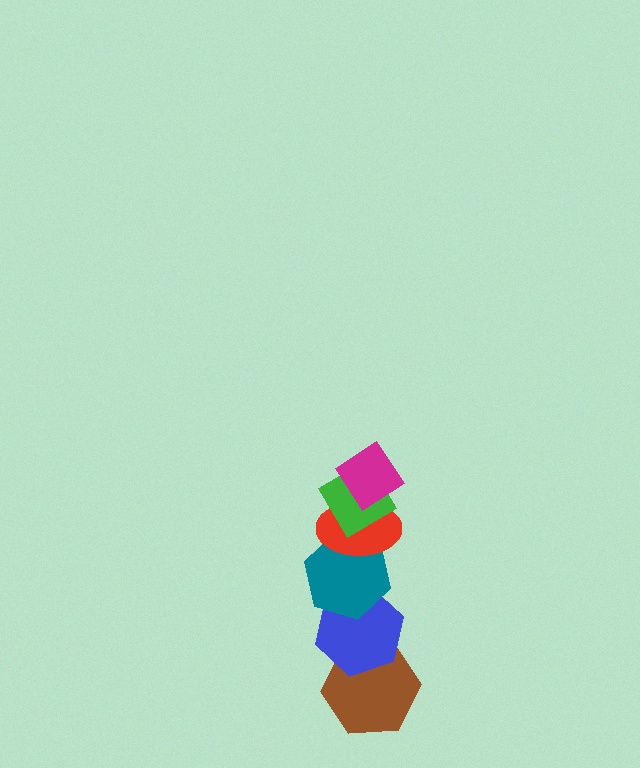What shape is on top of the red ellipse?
The green diamond is on top of the red ellipse.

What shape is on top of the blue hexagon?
The teal hexagon is on top of the blue hexagon.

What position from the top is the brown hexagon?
The brown hexagon is 6th from the top.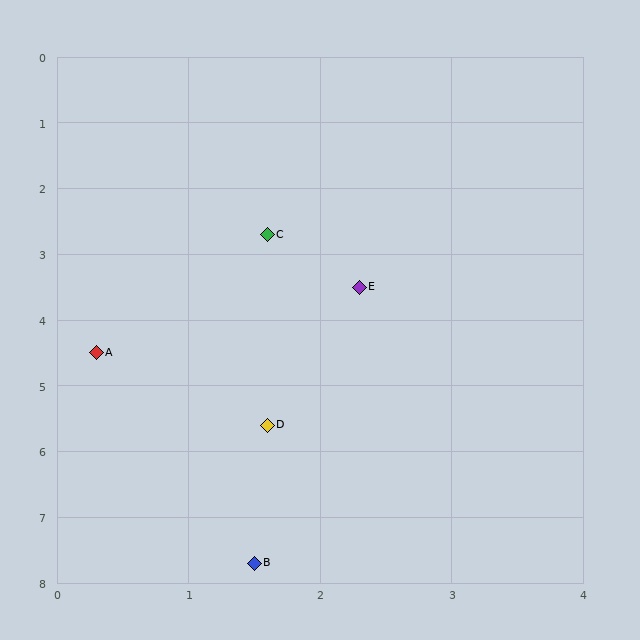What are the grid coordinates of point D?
Point D is at approximately (1.6, 5.6).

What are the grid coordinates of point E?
Point E is at approximately (2.3, 3.5).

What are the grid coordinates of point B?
Point B is at approximately (1.5, 7.7).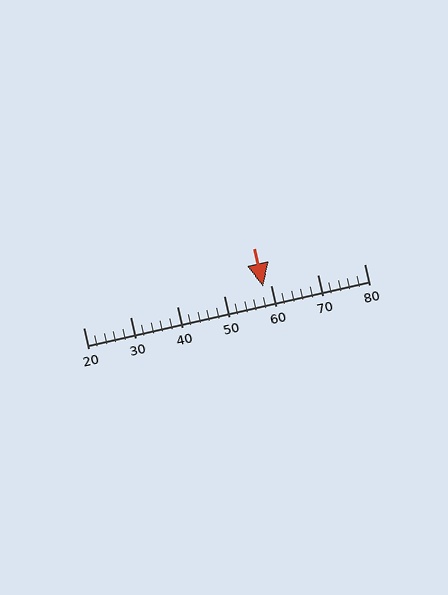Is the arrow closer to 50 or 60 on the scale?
The arrow is closer to 60.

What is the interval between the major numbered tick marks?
The major tick marks are spaced 10 units apart.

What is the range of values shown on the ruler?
The ruler shows values from 20 to 80.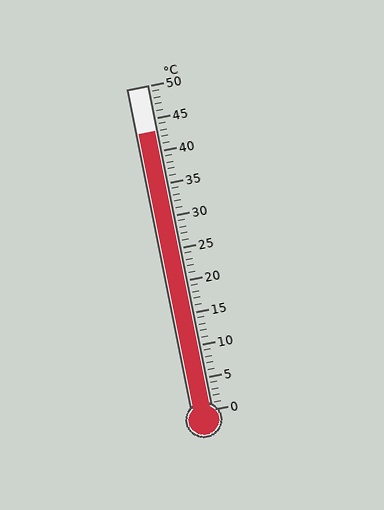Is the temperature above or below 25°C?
The temperature is above 25°C.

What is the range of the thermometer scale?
The thermometer scale ranges from 0°C to 50°C.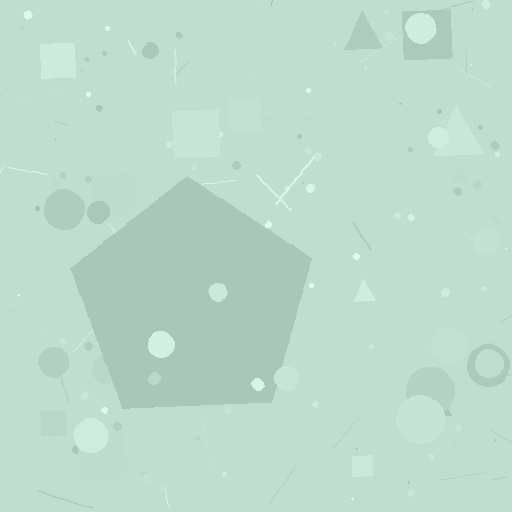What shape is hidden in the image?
A pentagon is hidden in the image.